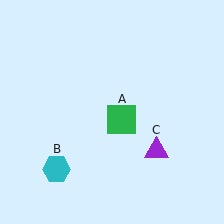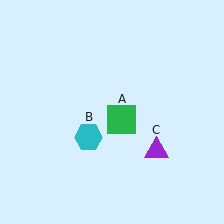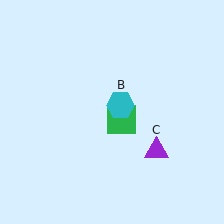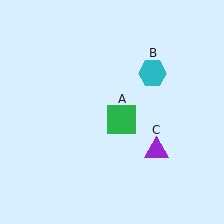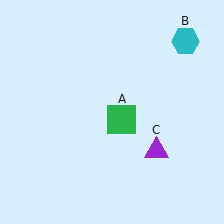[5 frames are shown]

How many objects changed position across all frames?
1 object changed position: cyan hexagon (object B).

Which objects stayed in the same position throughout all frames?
Green square (object A) and purple triangle (object C) remained stationary.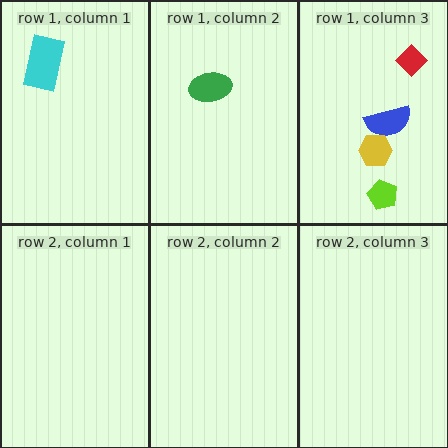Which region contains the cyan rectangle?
The row 1, column 1 region.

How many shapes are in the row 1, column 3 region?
4.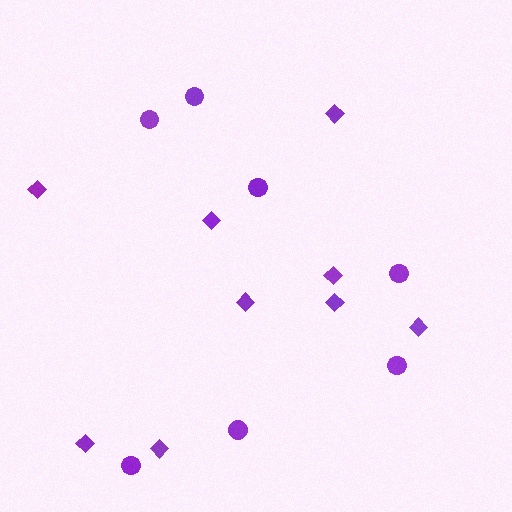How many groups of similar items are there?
There are 2 groups: one group of diamonds (9) and one group of circles (7).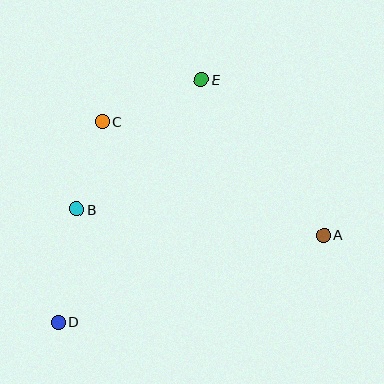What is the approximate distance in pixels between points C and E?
The distance between C and E is approximately 108 pixels.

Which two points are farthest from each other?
Points D and E are farthest from each other.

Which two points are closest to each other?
Points B and C are closest to each other.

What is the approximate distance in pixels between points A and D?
The distance between A and D is approximately 279 pixels.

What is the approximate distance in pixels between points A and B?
The distance between A and B is approximately 248 pixels.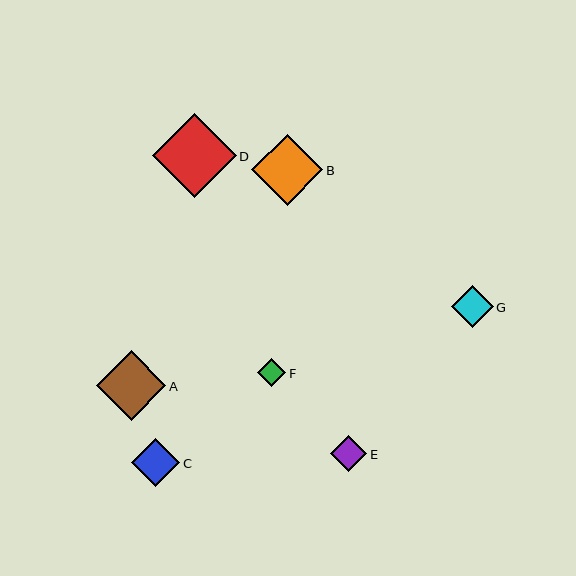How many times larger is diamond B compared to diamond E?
Diamond B is approximately 2.0 times the size of diamond E.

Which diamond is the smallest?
Diamond F is the smallest with a size of approximately 28 pixels.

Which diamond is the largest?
Diamond D is the largest with a size of approximately 84 pixels.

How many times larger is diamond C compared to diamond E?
Diamond C is approximately 1.3 times the size of diamond E.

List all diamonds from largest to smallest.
From largest to smallest: D, B, A, C, G, E, F.